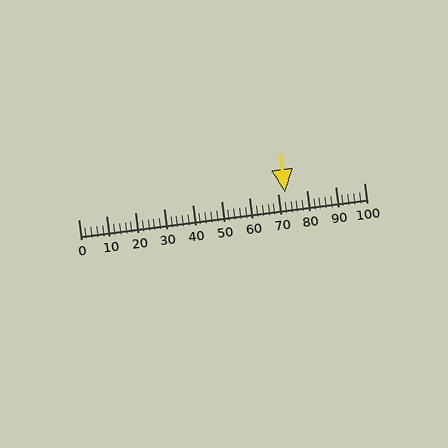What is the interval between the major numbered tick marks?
The major tick marks are spaced 10 units apart.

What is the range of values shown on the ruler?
The ruler shows values from 0 to 100.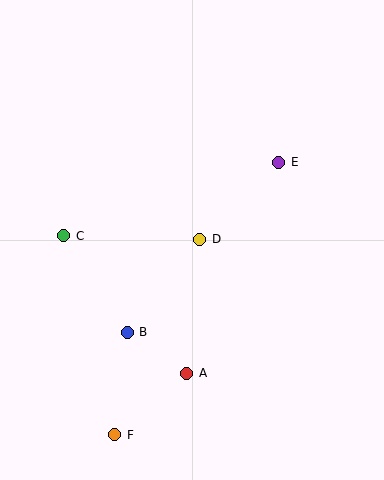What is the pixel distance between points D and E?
The distance between D and E is 110 pixels.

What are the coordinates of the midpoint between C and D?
The midpoint between C and D is at (132, 237).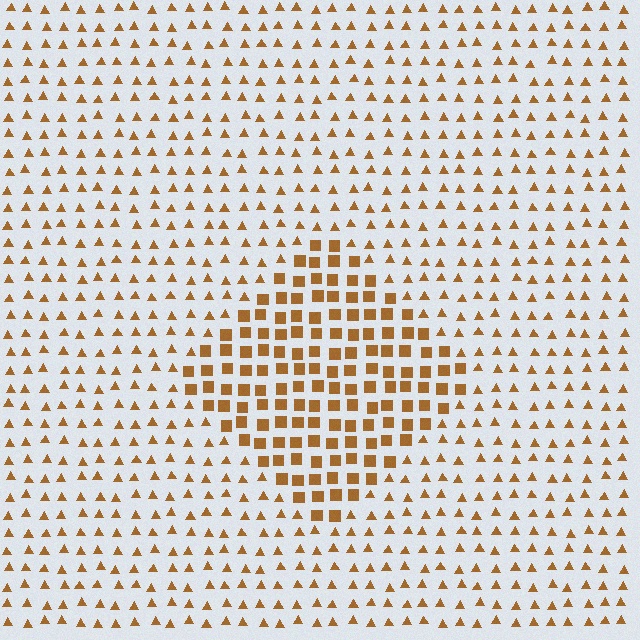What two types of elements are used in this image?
The image uses squares inside the diamond region and triangles outside it.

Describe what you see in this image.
The image is filled with small brown elements arranged in a uniform grid. A diamond-shaped region contains squares, while the surrounding area contains triangles. The boundary is defined purely by the change in element shape.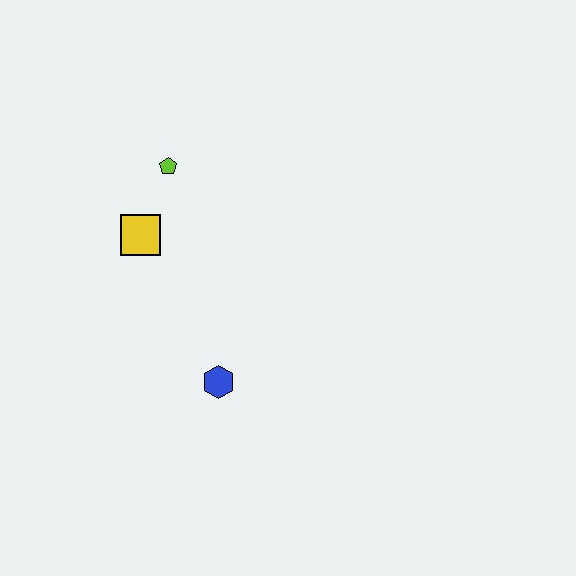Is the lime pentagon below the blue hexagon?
No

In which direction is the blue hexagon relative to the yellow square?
The blue hexagon is below the yellow square.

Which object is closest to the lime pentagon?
The yellow square is closest to the lime pentagon.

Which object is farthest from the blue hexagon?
The lime pentagon is farthest from the blue hexagon.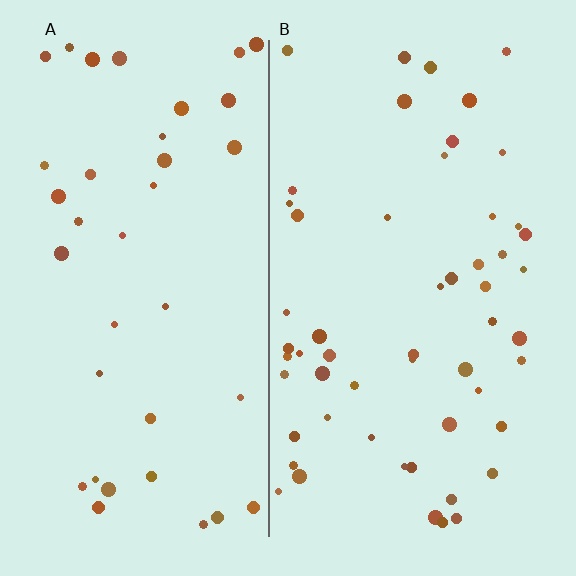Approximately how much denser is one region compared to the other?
Approximately 1.5× — region B over region A.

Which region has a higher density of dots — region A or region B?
B (the right).